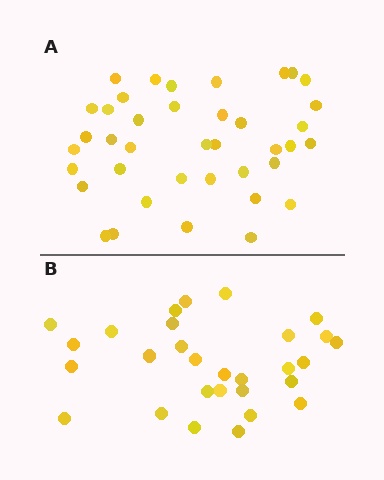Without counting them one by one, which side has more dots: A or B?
Region A (the top region) has more dots.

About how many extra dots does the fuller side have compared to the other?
Region A has roughly 10 or so more dots than region B.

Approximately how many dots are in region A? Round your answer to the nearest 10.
About 40 dots. (The exact count is 39, which rounds to 40.)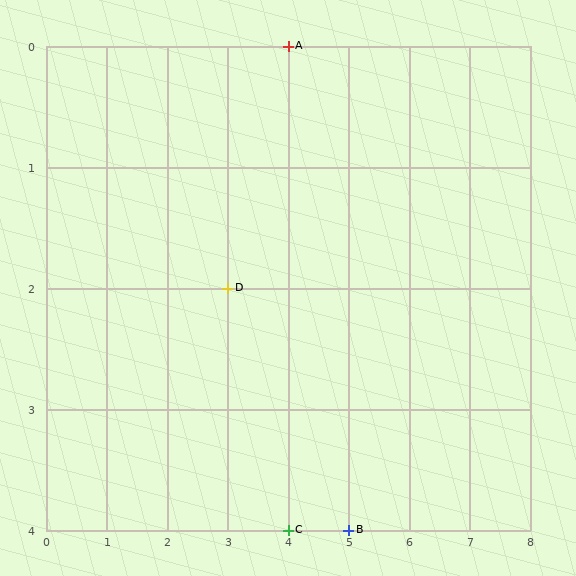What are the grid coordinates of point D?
Point D is at grid coordinates (3, 2).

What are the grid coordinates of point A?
Point A is at grid coordinates (4, 0).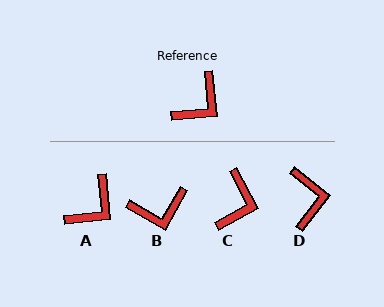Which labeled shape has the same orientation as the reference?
A.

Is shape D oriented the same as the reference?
No, it is off by about 46 degrees.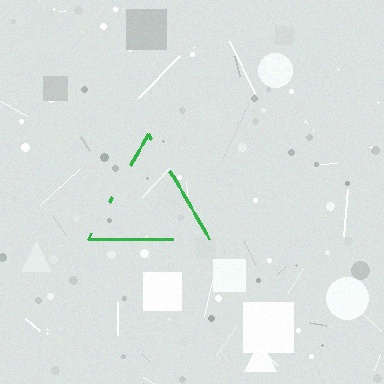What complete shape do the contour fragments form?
The contour fragments form a triangle.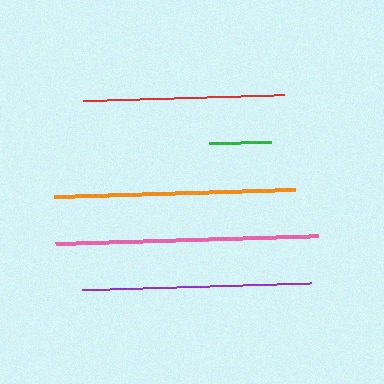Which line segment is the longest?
The pink line is the longest at approximately 263 pixels.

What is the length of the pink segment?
The pink segment is approximately 263 pixels long.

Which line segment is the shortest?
The green line is the shortest at approximately 62 pixels.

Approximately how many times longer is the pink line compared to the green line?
The pink line is approximately 4.2 times the length of the green line.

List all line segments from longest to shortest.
From longest to shortest: pink, orange, purple, red, green.